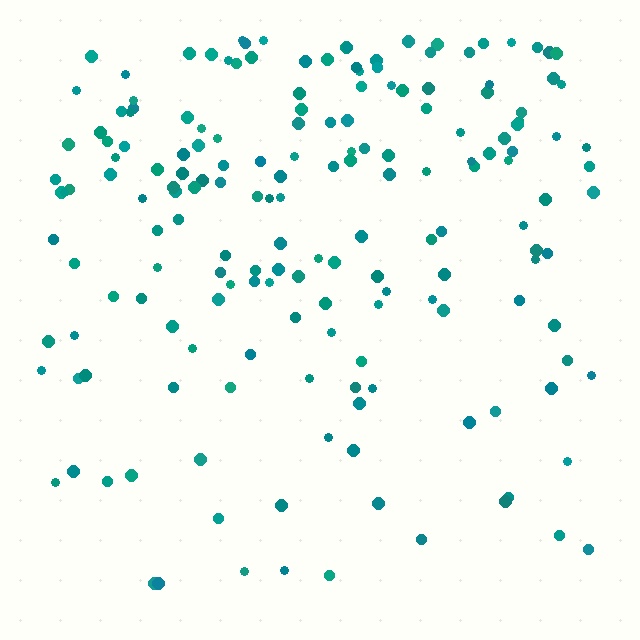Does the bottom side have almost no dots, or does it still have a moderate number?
Still a moderate number, just noticeably fewer than the top.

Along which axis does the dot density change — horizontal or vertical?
Vertical.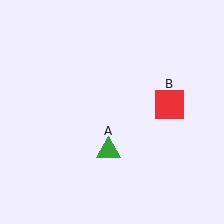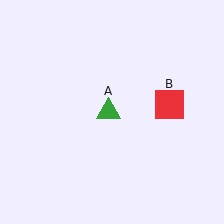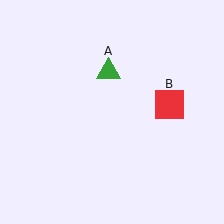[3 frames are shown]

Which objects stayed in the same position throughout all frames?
Red square (object B) remained stationary.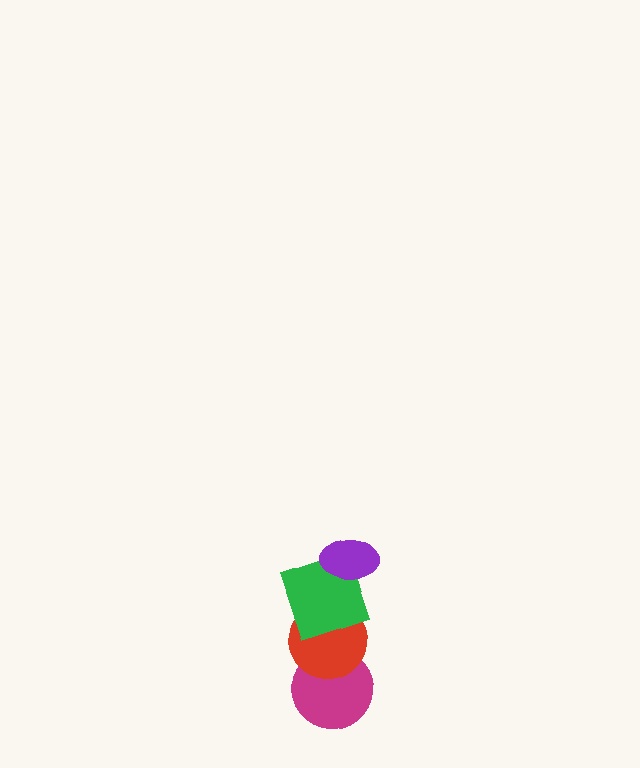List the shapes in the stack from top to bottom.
From top to bottom: the purple ellipse, the green square, the red circle, the magenta circle.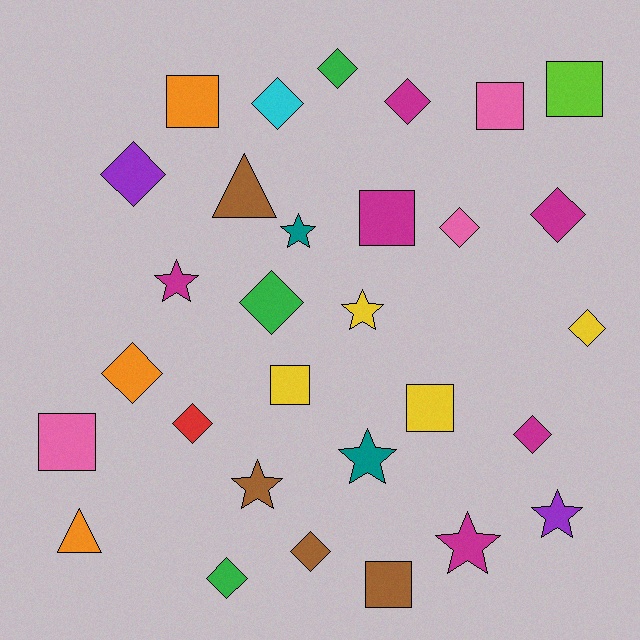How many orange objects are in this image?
There are 3 orange objects.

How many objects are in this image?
There are 30 objects.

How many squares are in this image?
There are 8 squares.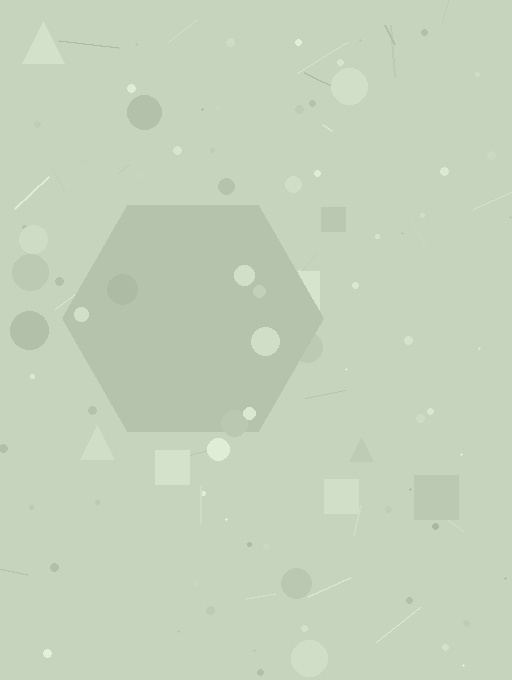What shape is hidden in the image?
A hexagon is hidden in the image.